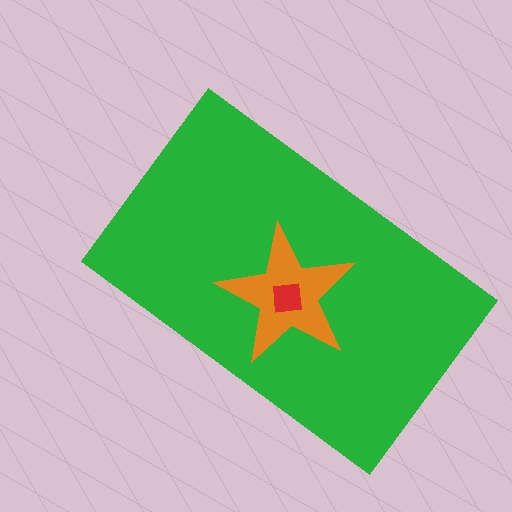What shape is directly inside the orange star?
The red square.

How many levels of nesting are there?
3.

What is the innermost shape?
The red square.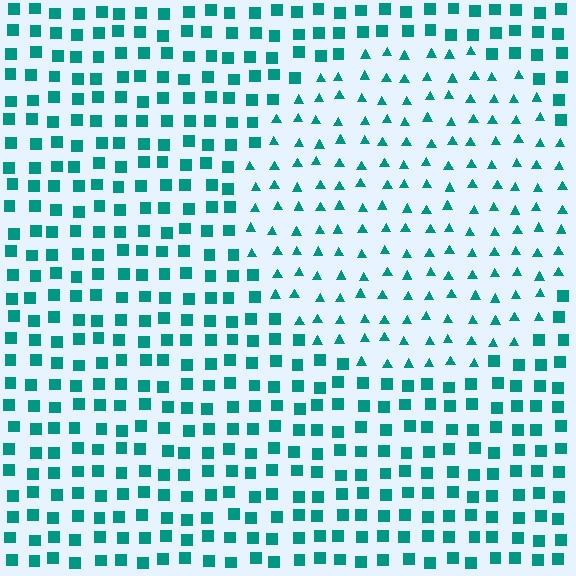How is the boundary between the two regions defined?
The boundary is defined by a change in element shape: triangles inside vs. squares outside. All elements share the same color and spacing.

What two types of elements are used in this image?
The image uses triangles inside the circle region and squares outside it.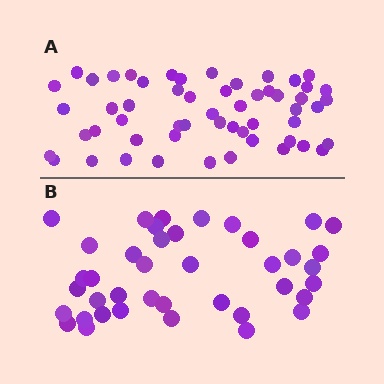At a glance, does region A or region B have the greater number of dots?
Region A (the top region) has more dots.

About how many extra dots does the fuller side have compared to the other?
Region A has approximately 15 more dots than region B.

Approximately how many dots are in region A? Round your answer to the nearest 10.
About 60 dots. (The exact count is 55, which rounds to 60.)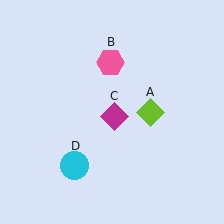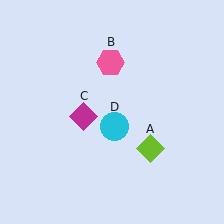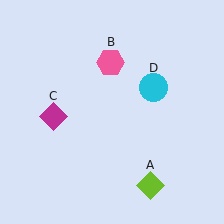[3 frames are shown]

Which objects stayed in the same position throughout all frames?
Pink hexagon (object B) remained stationary.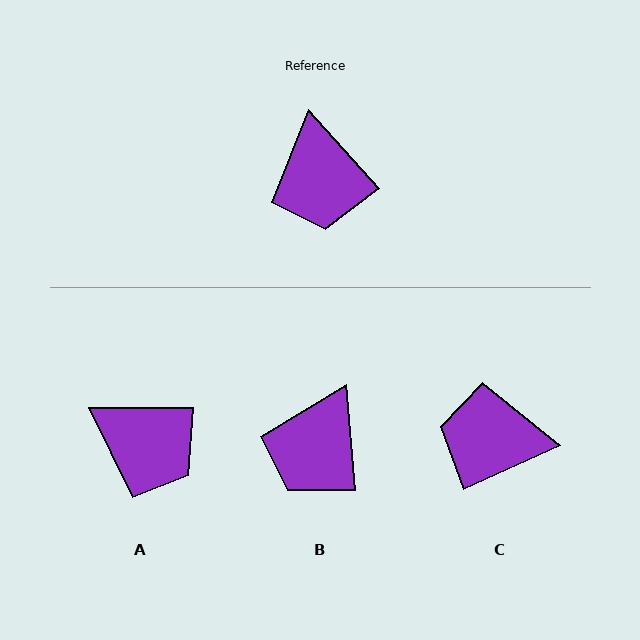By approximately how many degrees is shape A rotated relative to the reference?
Approximately 48 degrees counter-clockwise.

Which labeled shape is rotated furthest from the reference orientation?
C, about 107 degrees away.